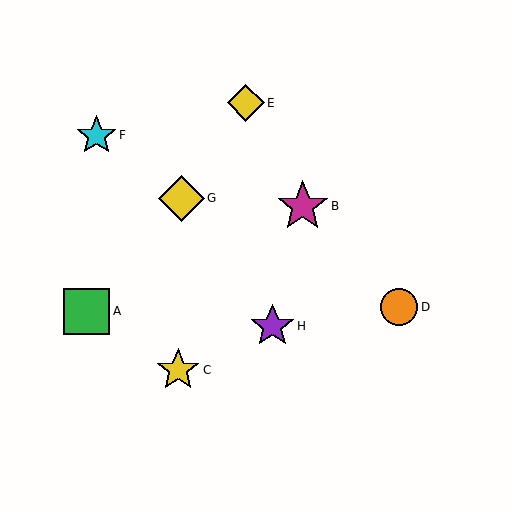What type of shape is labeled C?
Shape C is a yellow star.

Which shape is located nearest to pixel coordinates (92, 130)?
The cyan star (labeled F) at (97, 135) is nearest to that location.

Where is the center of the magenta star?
The center of the magenta star is at (303, 206).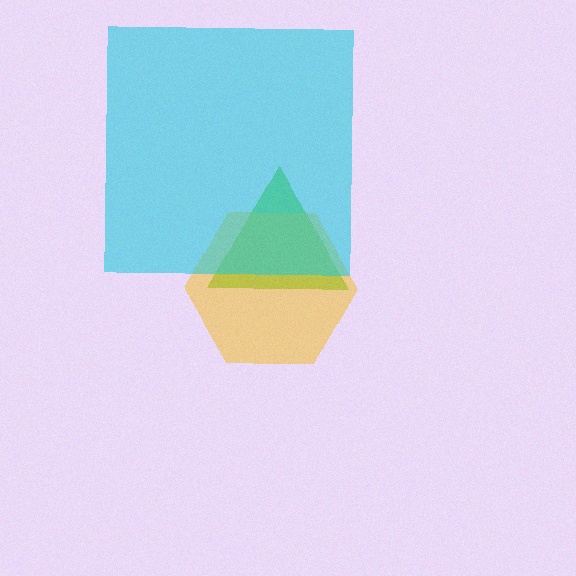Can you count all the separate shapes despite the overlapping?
Yes, there are 3 separate shapes.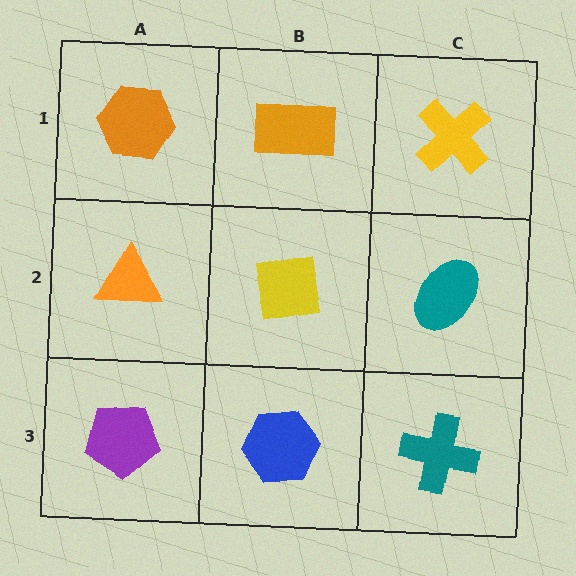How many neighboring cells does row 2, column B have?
4.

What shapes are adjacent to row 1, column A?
An orange triangle (row 2, column A), an orange rectangle (row 1, column B).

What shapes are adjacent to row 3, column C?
A teal ellipse (row 2, column C), a blue hexagon (row 3, column B).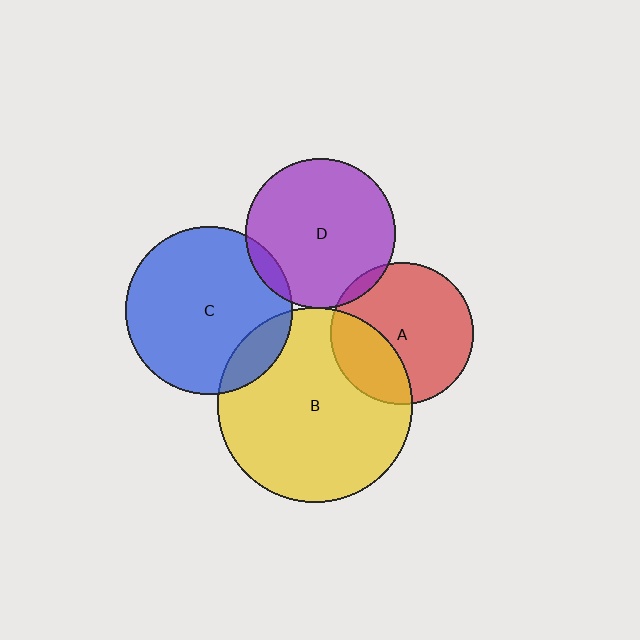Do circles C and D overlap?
Yes.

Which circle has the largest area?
Circle B (yellow).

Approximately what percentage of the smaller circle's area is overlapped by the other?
Approximately 5%.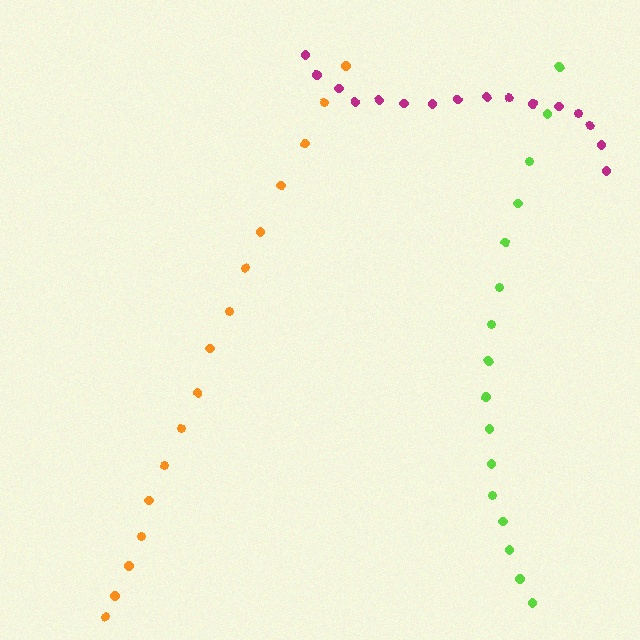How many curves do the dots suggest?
There are 3 distinct paths.